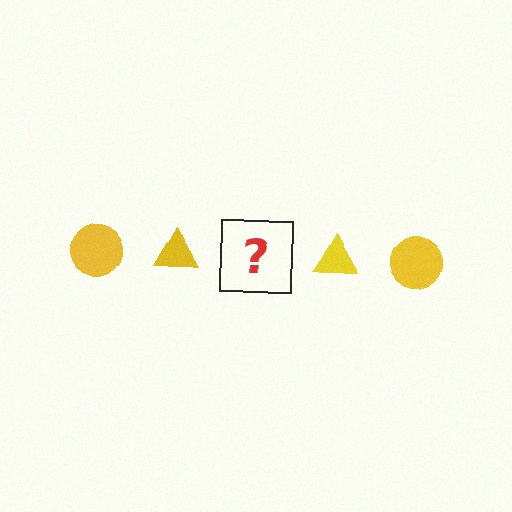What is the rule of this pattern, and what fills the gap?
The rule is that the pattern cycles through circle, triangle shapes in yellow. The gap should be filled with a yellow circle.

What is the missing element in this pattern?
The missing element is a yellow circle.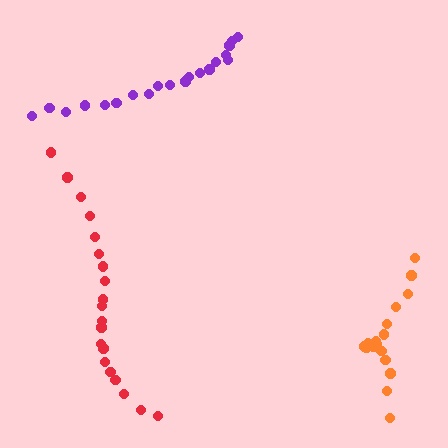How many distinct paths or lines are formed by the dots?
There are 3 distinct paths.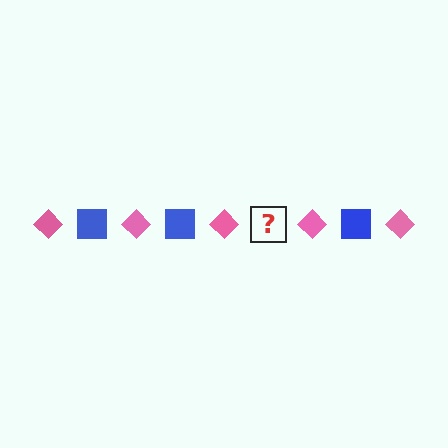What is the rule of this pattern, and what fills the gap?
The rule is that the pattern alternates between pink diamond and blue square. The gap should be filled with a blue square.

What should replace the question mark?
The question mark should be replaced with a blue square.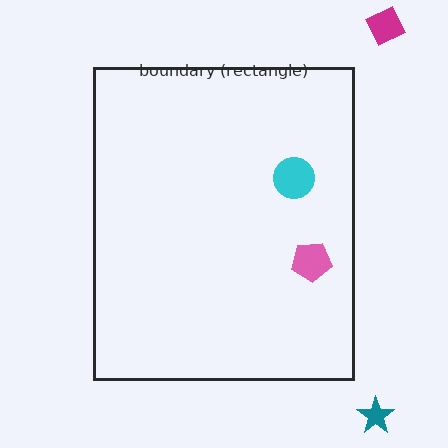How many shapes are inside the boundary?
2 inside, 2 outside.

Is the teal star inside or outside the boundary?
Outside.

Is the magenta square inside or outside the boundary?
Outside.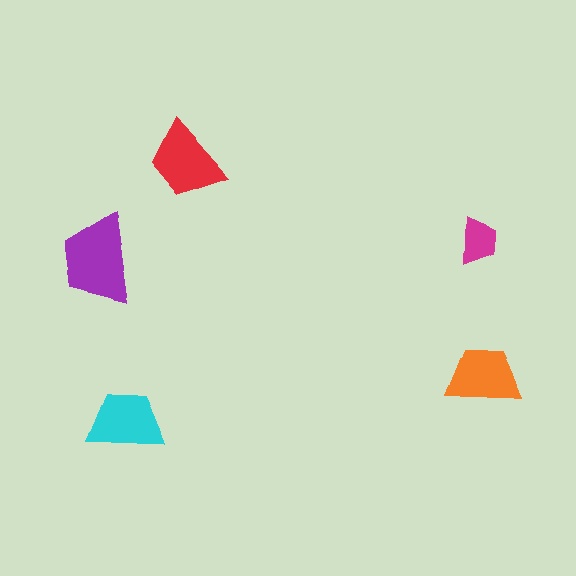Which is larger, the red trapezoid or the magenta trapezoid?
The red one.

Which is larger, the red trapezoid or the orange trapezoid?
The red one.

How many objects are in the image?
There are 5 objects in the image.